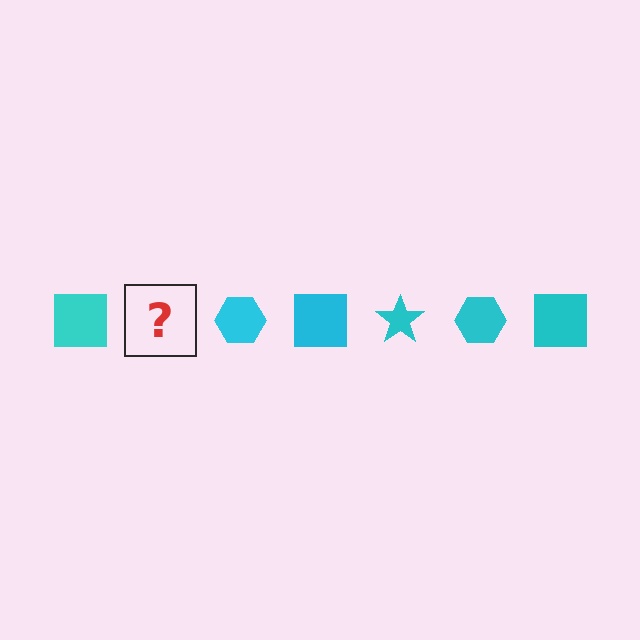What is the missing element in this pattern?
The missing element is a cyan star.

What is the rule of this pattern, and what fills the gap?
The rule is that the pattern cycles through square, star, hexagon shapes in cyan. The gap should be filled with a cyan star.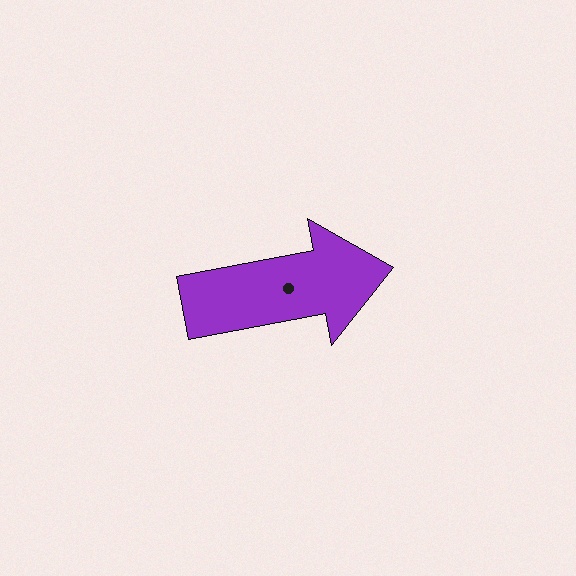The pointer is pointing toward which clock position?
Roughly 3 o'clock.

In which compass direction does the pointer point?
East.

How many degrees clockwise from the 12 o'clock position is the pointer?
Approximately 79 degrees.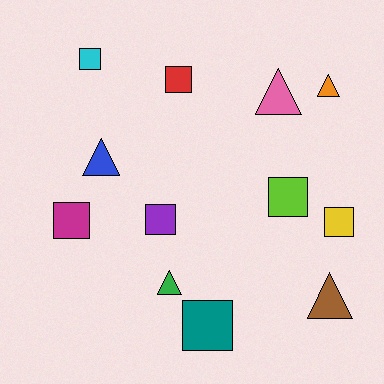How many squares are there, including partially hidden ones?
There are 7 squares.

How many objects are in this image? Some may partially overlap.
There are 12 objects.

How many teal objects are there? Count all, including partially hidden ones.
There is 1 teal object.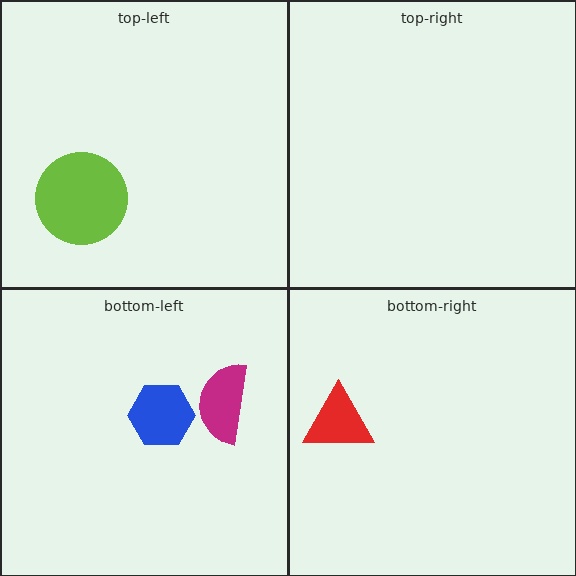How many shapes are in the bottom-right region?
1.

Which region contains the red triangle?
The bottom-right region.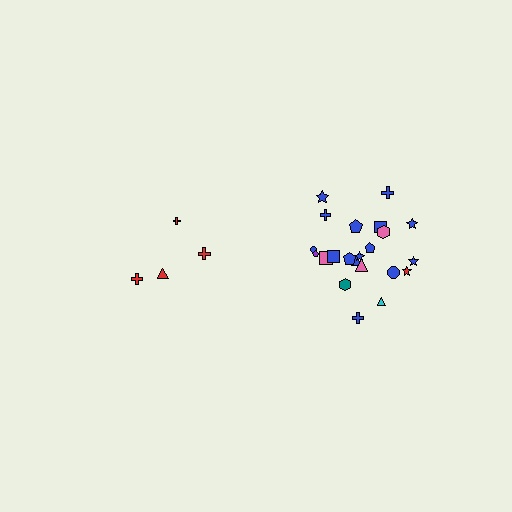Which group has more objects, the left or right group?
The right group.